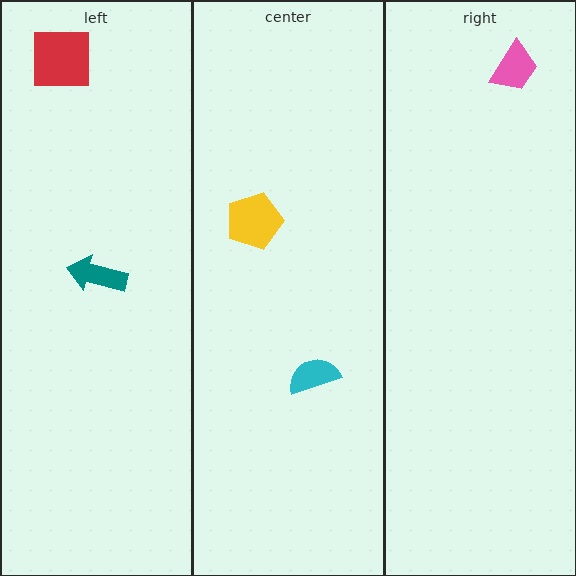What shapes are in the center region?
The cyan semicircle, the yellow pentagon.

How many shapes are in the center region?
2.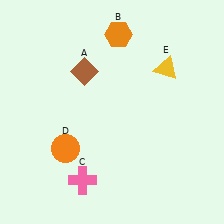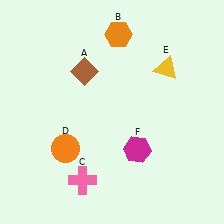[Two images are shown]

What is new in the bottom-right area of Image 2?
A magenta hexagon (F) was added in the bottom-right area of Image 2.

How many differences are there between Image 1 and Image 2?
There is 1 difference between the two images.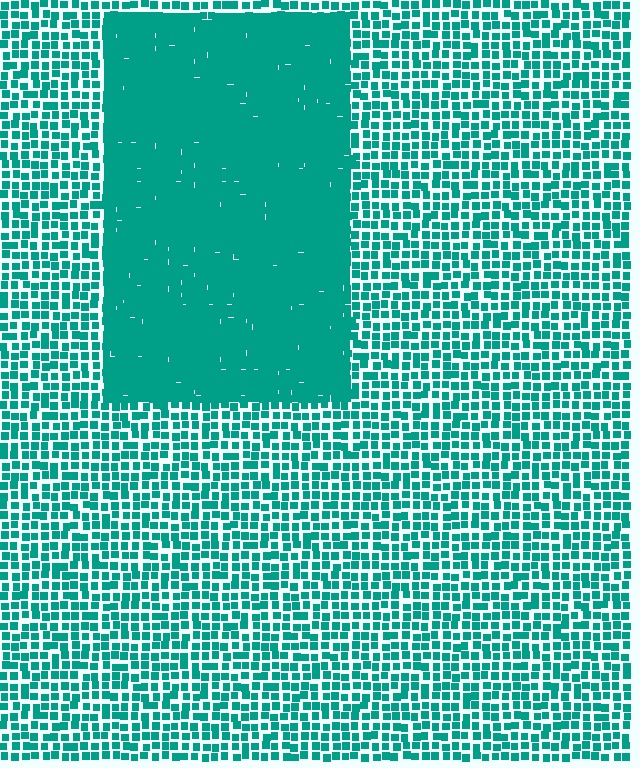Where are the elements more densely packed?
The elements are more densely packed inside the rectangle boundary.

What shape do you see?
I see a rectangle.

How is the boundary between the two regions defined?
The boundary is defined by a change in element density (approximately 2.4x ratio). All elements are the same color, size, and shape.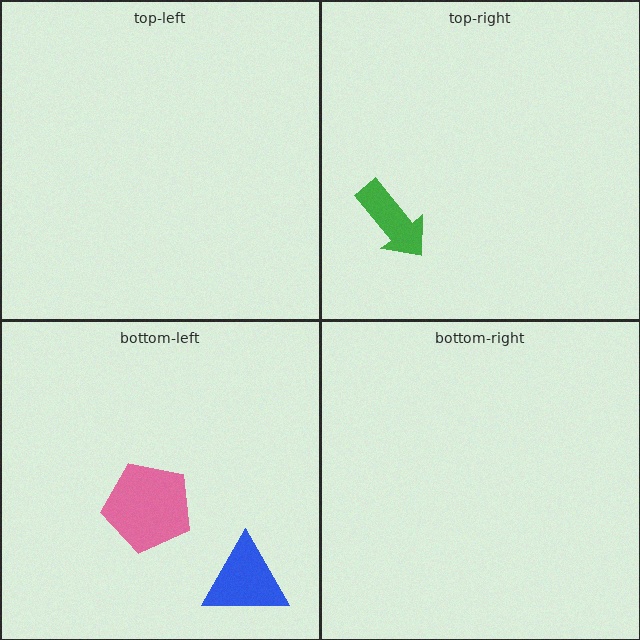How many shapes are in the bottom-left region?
2.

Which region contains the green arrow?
The top-right region.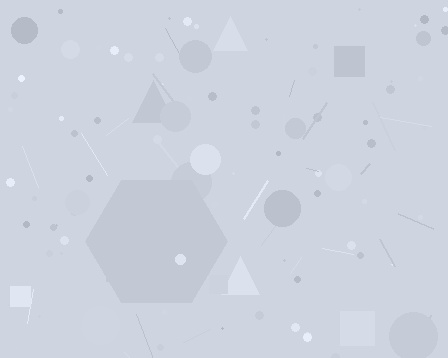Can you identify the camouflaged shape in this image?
The camouflaged shape is a hexagon.